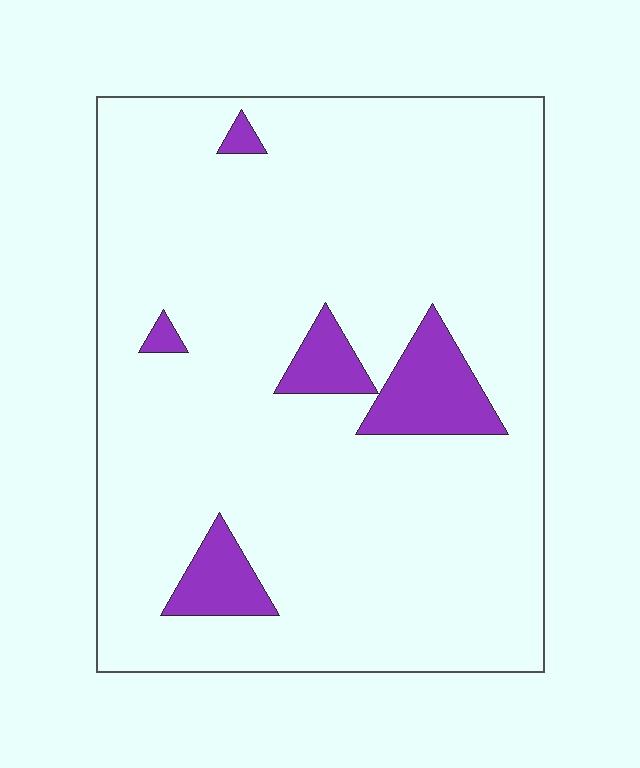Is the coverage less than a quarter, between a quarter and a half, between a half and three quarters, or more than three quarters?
Less than a quarter.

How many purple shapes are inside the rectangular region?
5.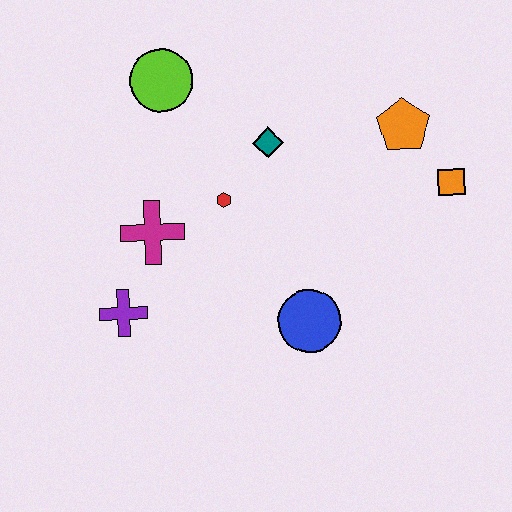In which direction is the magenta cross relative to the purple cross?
The magenta cross is above the purple cross.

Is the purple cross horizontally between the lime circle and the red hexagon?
No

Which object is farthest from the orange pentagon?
The purple cross is farthest from the orange pentagon.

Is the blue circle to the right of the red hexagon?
Yes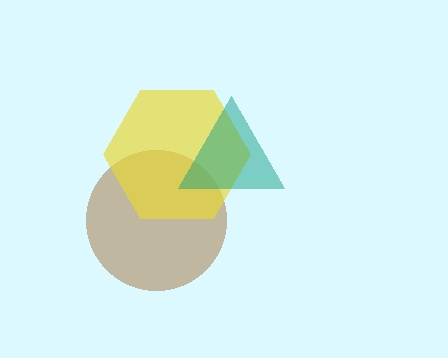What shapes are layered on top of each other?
The layered shapes are: a brown circle, a yellow hexagon, a teal triangle.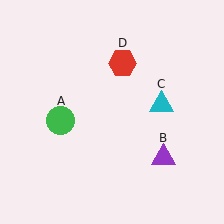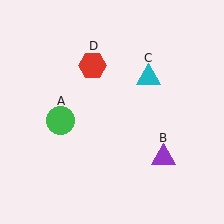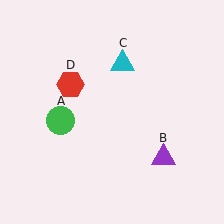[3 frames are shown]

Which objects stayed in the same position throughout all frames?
Green circle (object A) and purple triangle (object B) remained stationary.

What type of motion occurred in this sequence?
The cyan triangle (object C), red hexagon (object D) rotated counterclockwise around the center of the scene.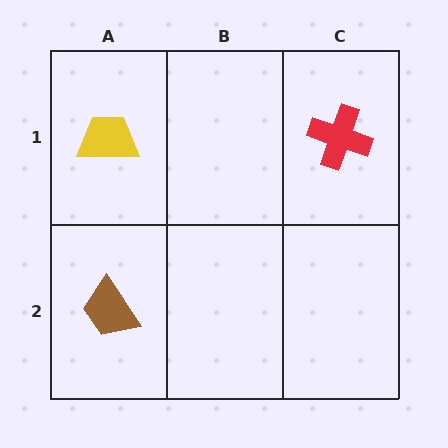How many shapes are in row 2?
1 shape.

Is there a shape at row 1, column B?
No, that cell is empty.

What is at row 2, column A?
A brown trapezoid.